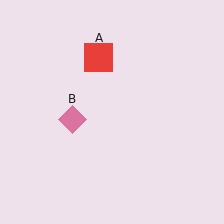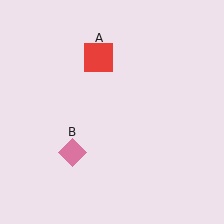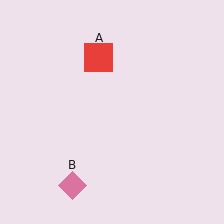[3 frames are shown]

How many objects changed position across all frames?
1 object changed position: pink diamond (object B).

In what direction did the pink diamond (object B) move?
The pink diamond (object B) moved down.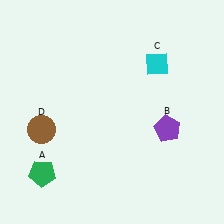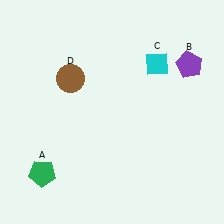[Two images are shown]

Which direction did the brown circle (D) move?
The brown circle (D) moved up.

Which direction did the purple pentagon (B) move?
The purple pentagon (B) moved up.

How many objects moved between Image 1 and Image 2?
2 objects moved between the two images.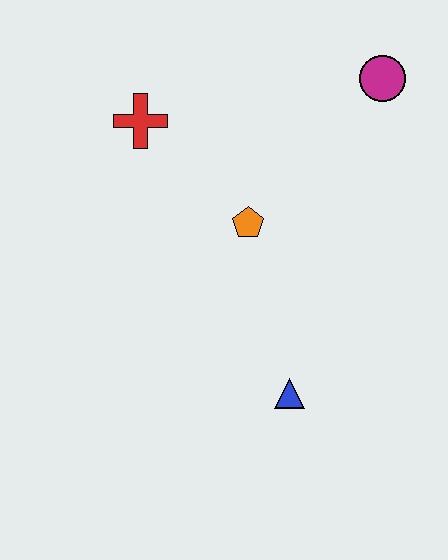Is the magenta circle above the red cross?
Yes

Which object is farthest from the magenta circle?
The blue triangle is farthest from the magenta circle.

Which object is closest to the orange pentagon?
The red cross is closest to the orange pentagon.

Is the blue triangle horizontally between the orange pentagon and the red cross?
No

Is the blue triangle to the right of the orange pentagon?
Yes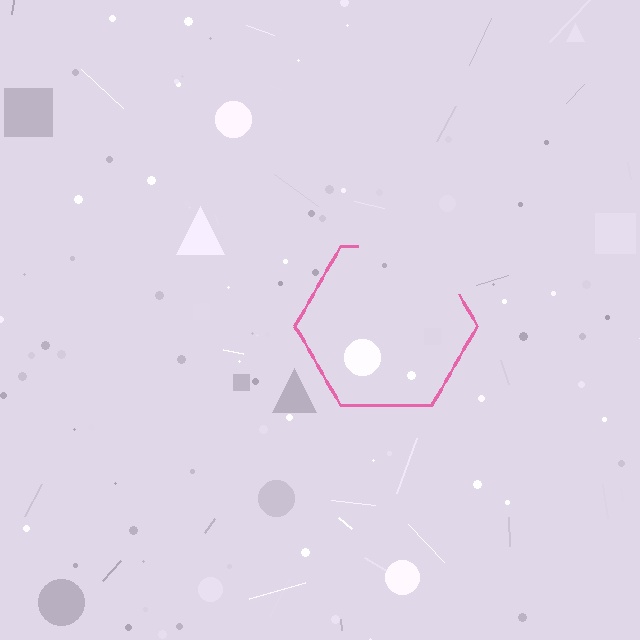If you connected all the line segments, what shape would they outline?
They would outline a hexagon.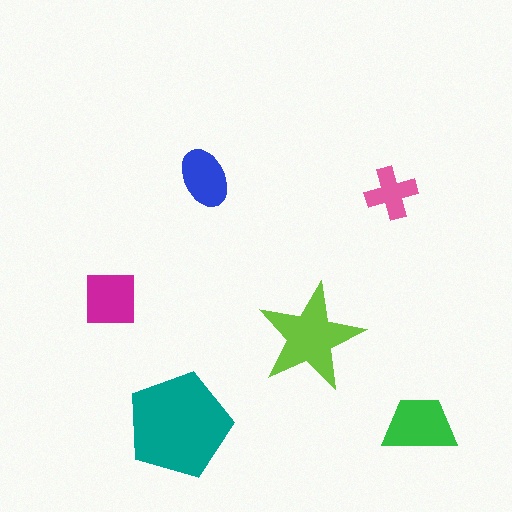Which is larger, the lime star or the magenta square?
The lime star.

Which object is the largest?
The teal pentagon.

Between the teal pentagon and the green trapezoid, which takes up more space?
The teal pentagon.